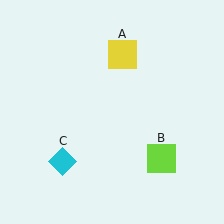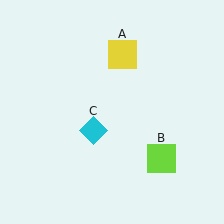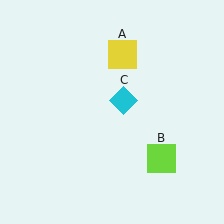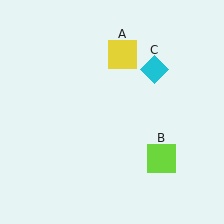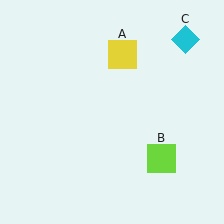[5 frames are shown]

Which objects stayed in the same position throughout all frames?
Yellow square (object A) and lime square (object B) remained stationary.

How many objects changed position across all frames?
1 object changed position: cyan diamond (object C).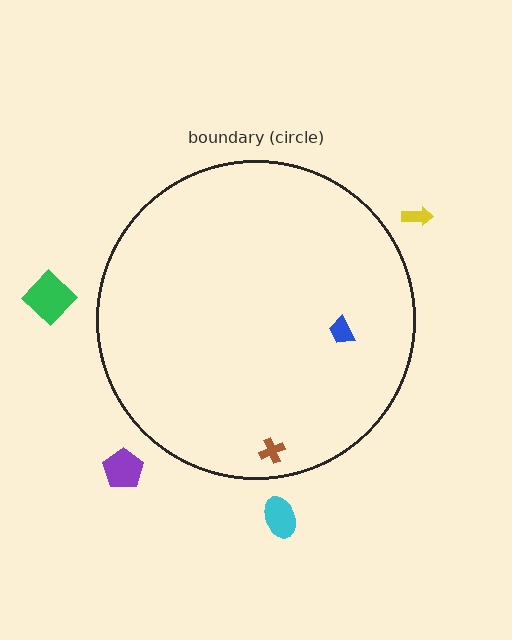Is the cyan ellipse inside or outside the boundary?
Outside.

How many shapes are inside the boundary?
2 inside, 4 outside.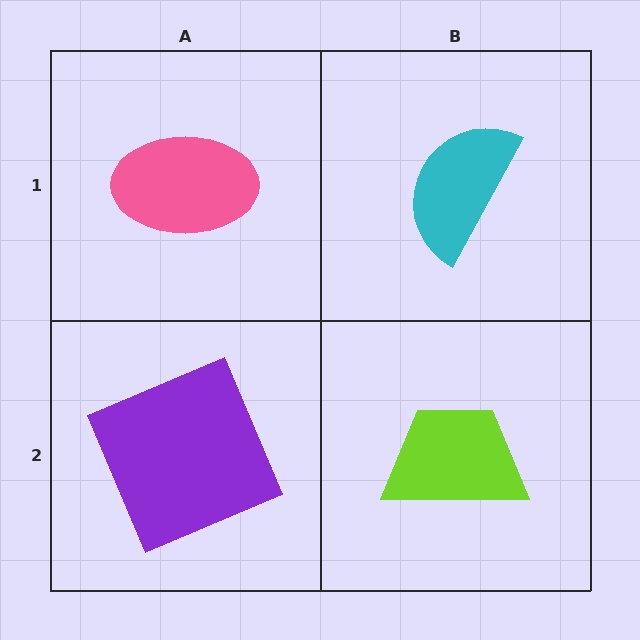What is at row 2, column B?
A lime trapezoid.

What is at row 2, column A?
A purple square.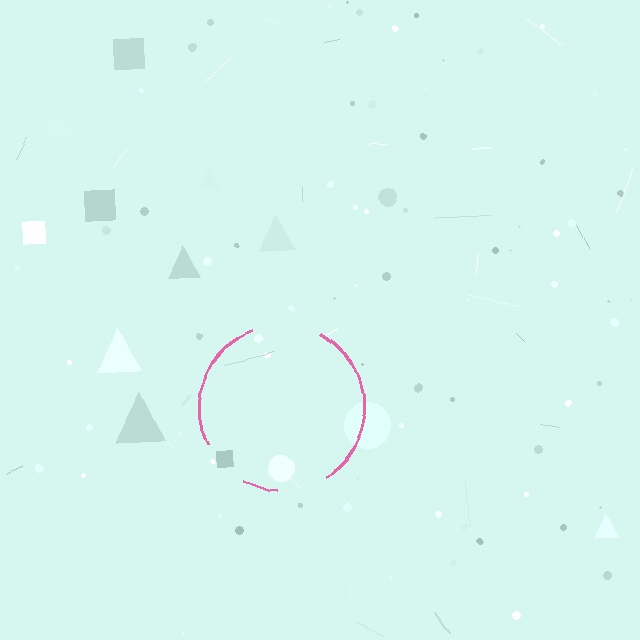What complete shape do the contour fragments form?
The contour fragments form a circle.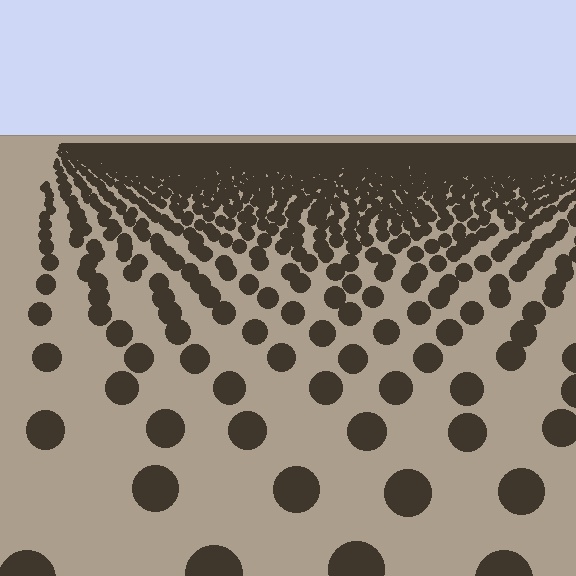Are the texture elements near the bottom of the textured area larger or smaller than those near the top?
Larger. Near the bottom, elements are closer to the viewer and appear at a bigger on-screen size.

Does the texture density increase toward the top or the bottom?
Density increases toward the top.